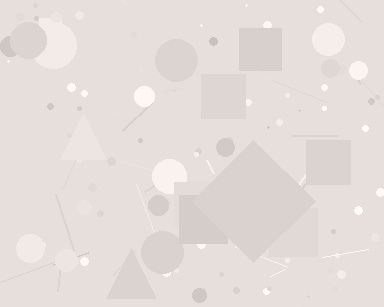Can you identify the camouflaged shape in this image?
The camouflaged shape is a diamond.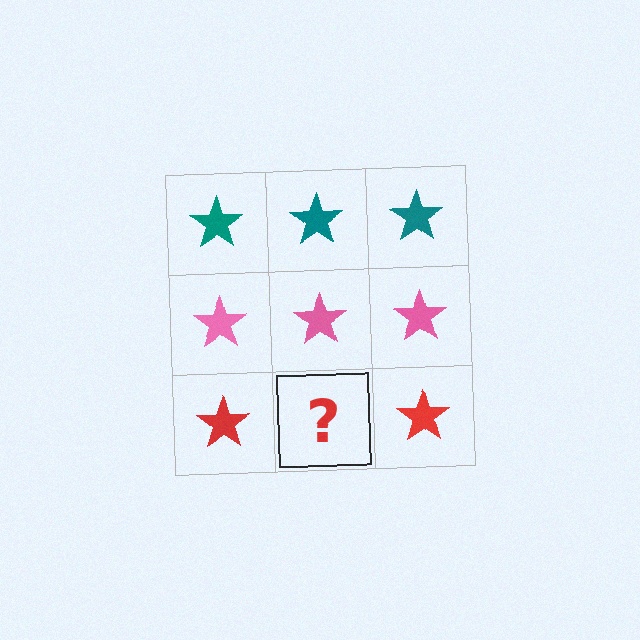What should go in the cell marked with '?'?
The missing cell should contain a red star.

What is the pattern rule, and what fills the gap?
The rule is that each row has a consistent color. The gap should be filled with a red star.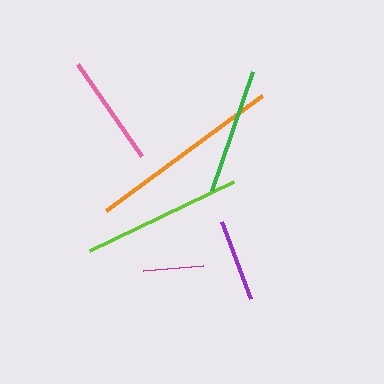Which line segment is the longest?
The orange line is the longest at approximately 193 pixels.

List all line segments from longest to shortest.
From longest to shortest: orange, lime, green, pink, purple, magenta.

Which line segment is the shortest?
The magenta line is the shortest at approximately 60 pixels.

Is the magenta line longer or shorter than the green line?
The green line is longer than the magenta line.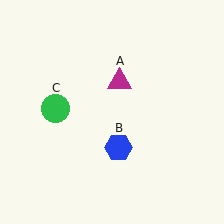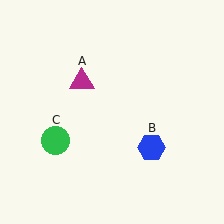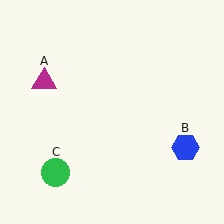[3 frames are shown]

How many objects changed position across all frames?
3 objects changed position: magenta triangle (object A), blue hexagon (object B), green circle (object C).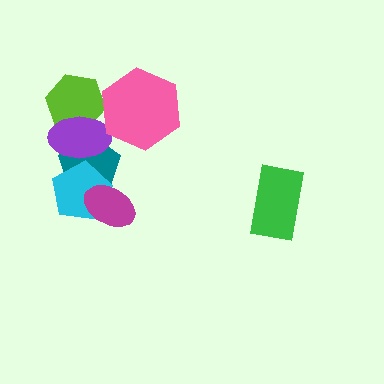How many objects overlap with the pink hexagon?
0 objects overlap with the pink hexagon.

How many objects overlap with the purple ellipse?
3 objects overlap with the purple ellipse.